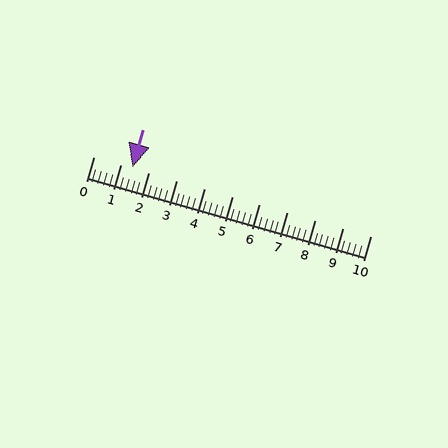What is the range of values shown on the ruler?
The ruler shows values from 0 to 10.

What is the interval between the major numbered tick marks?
The major tick marks are spaced 1 units apart.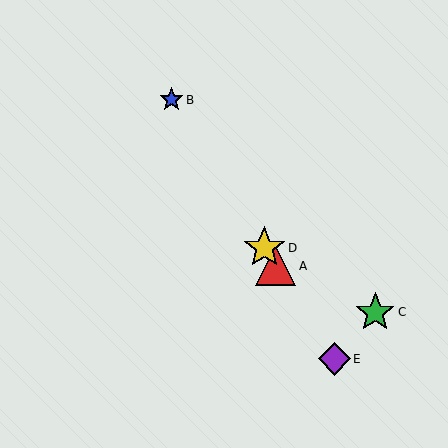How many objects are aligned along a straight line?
4 objects (A, B, D, E) are aligned along a straight line.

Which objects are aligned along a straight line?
Objects A, B, D, E are aligned along a straight line.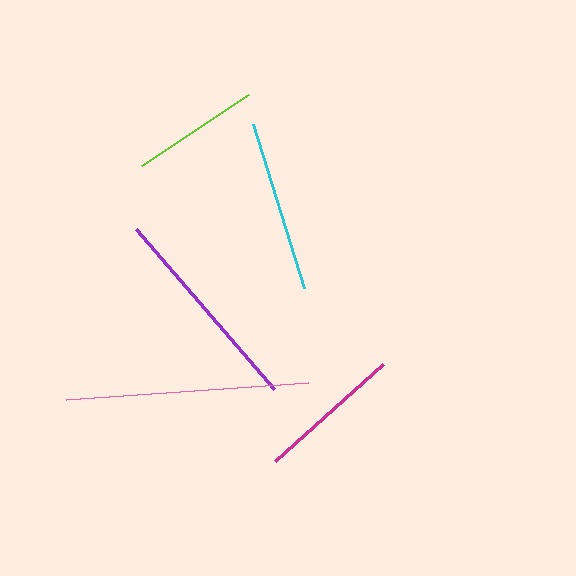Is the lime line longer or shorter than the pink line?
The pink line is longer than the lime line.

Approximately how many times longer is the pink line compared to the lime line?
The pink line is approximately 1.9 times the length of the lime line.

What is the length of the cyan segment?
The cyan segment is approximately 171 pixels long.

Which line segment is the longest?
The pink line is the longest at approximately 243 pixels.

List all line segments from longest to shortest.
From longest to shortest: pink, purple, cyan, magenta, lime.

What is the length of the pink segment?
The pink segment is approximately 243 pixels long.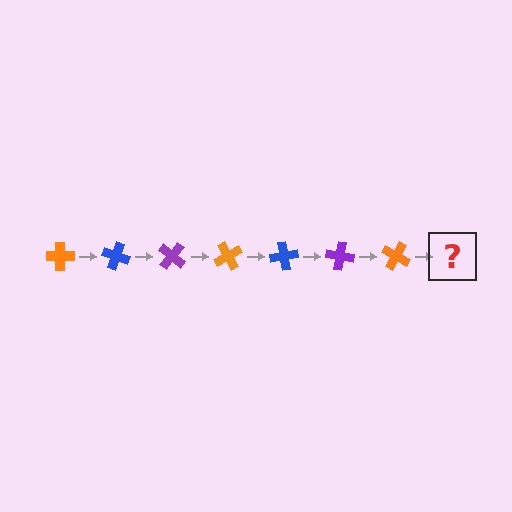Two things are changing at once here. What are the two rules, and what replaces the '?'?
The two rules are that it rotates 20 degrees each step and the color cycles through orange, blue, and purple. The '?' should be a blue cross, rotated 140 degrees from the start.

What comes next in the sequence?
The next element should be a blue cross, rotated 140 degrees from the start.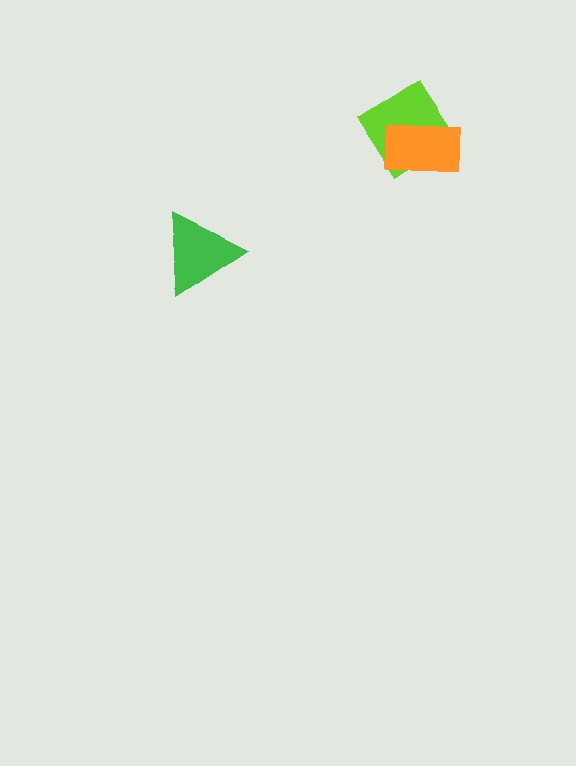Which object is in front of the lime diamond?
The orange rectangle is in front of the lime diamond.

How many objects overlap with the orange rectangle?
1 object overlaps with the orange rectangle.